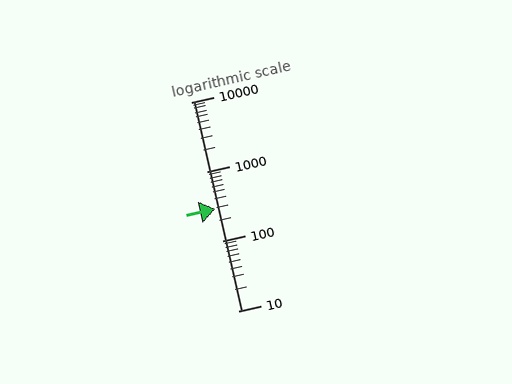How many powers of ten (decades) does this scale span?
The scale spans 3 decades, from 10 to 10000.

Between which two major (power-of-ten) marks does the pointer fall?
The pointer is between 100 and 1000.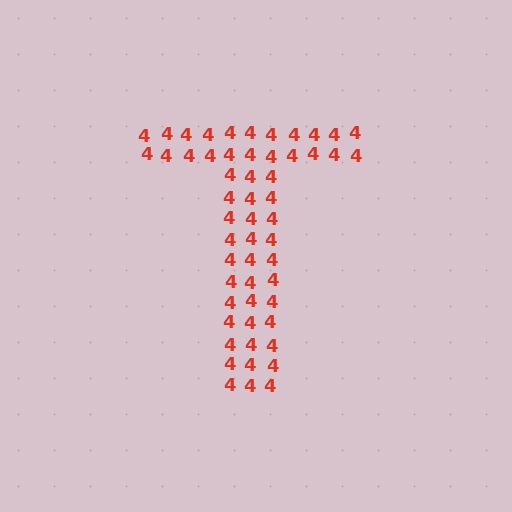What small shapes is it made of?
It is made of small digit 4's.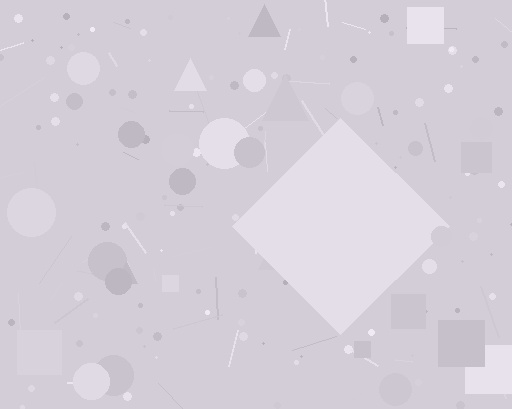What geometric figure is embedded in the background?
A diamond is embedded in the background.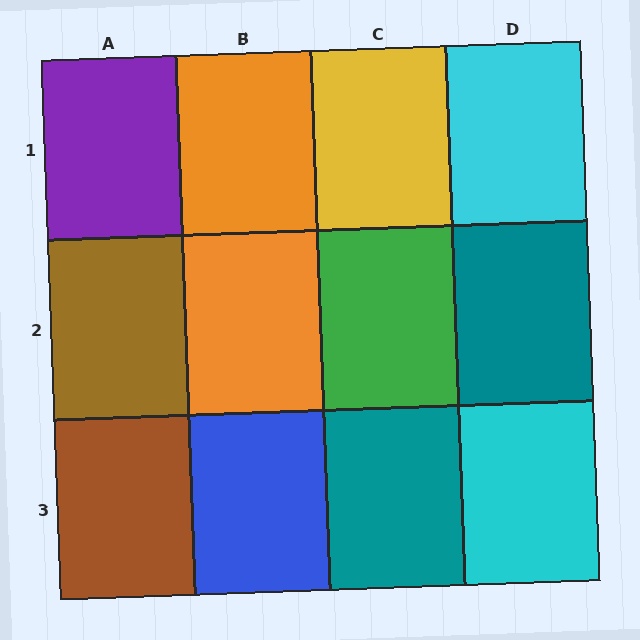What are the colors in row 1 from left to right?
Purple, orange, yellow, cyan.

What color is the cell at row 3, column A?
Brown.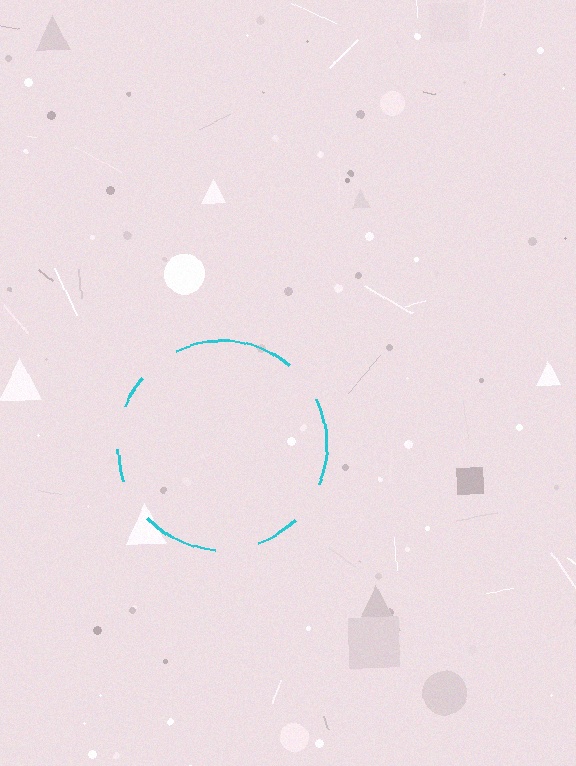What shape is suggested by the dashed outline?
The dashed outline suggests a circle.